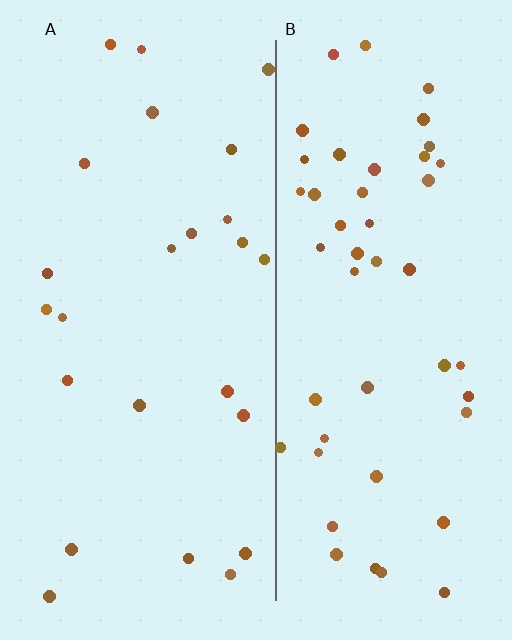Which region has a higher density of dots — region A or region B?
B (the right).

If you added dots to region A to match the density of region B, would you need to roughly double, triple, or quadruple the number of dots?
Approximately double.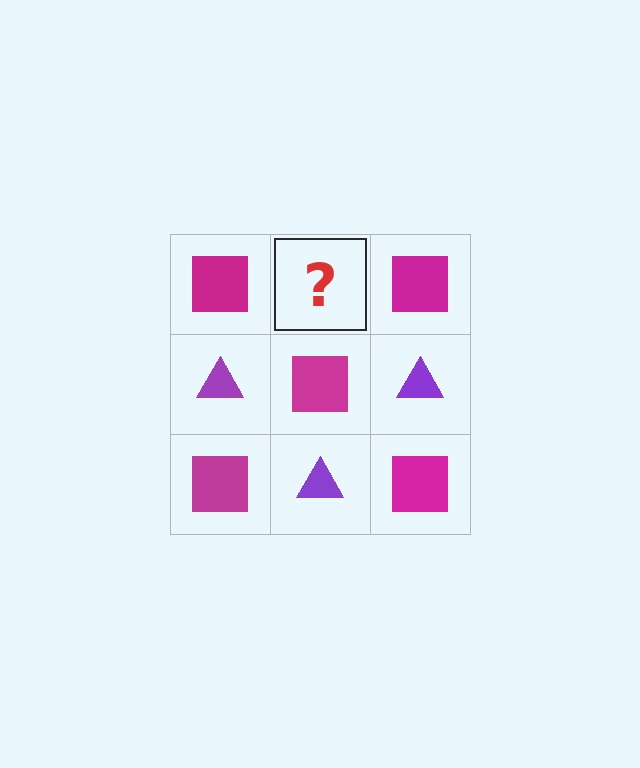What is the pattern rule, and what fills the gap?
The rule is that it alternates magenta square and purple triangle in a checkerboard pattern. The gap should be filled with a purple triangle.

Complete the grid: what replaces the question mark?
The question mark should be replaced with a purple triangle.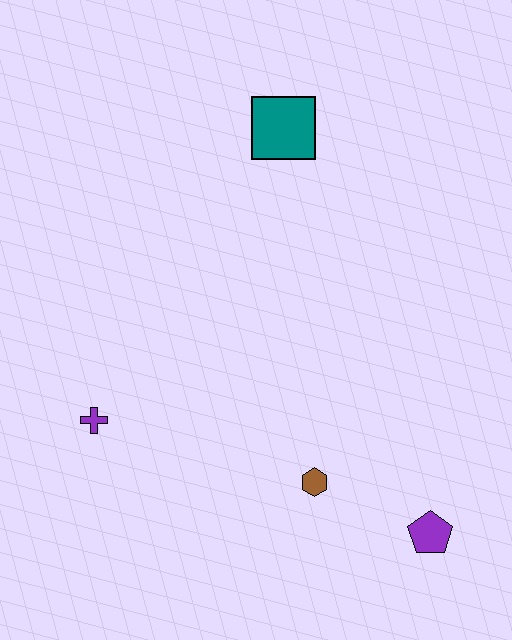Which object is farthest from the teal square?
The purple pentagon is farthest from the teal square.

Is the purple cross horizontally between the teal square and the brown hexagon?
No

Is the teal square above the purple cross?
Yes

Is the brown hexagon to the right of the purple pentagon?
No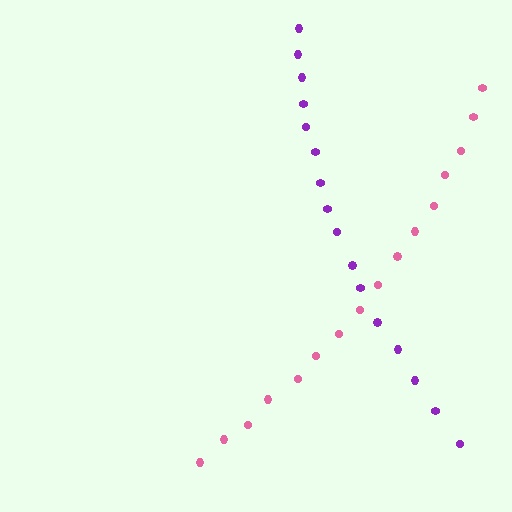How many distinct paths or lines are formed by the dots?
There are 2 distinct paths.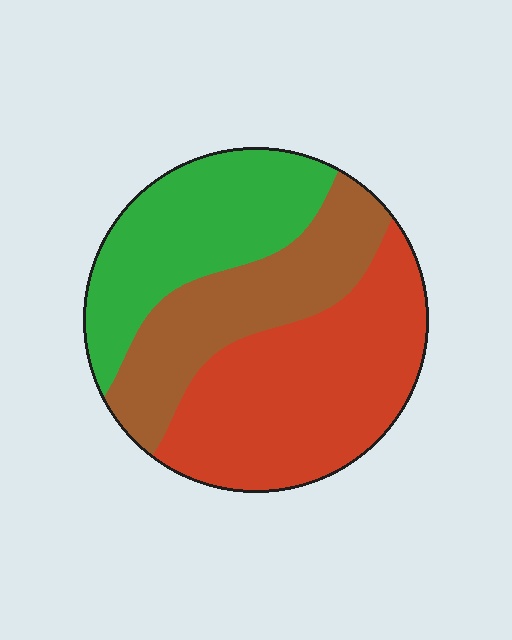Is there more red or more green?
Red.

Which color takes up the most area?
Red, at roughly 40%.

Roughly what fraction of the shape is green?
Green takes up about one third (1/3) of the shape.